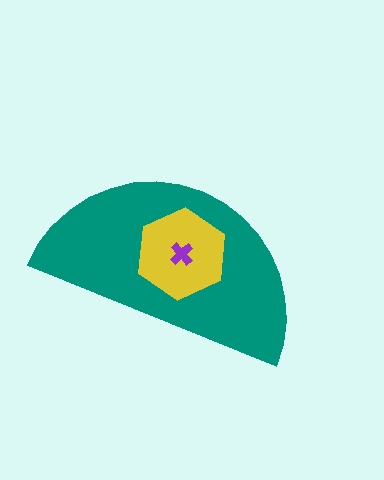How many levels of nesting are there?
3.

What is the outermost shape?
The teal semicircle.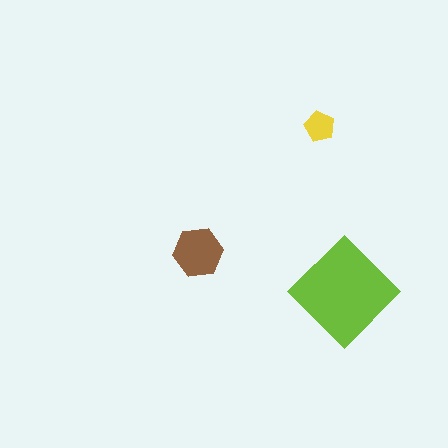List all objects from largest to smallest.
The lime diamond, the brown hexagon, the yellow pentagon.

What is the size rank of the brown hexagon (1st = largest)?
2nd.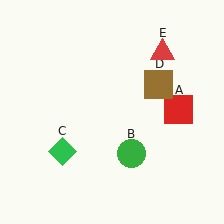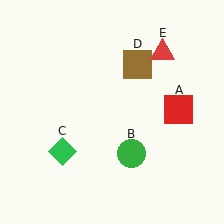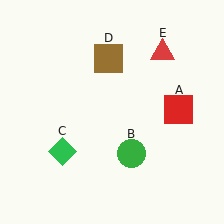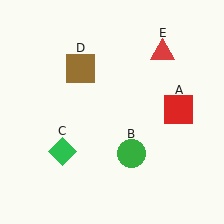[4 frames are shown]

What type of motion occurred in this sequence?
The brown square (object D) rotated counterclockwise around the center of the scene.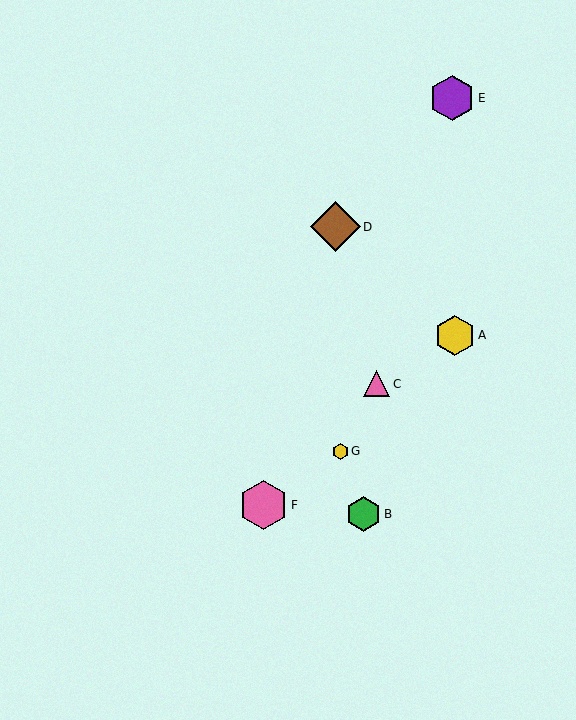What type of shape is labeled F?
Shape F is a pink hexagon.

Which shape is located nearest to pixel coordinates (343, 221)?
The brown diamond (labeled D) at (335, 227) is nearest to that location.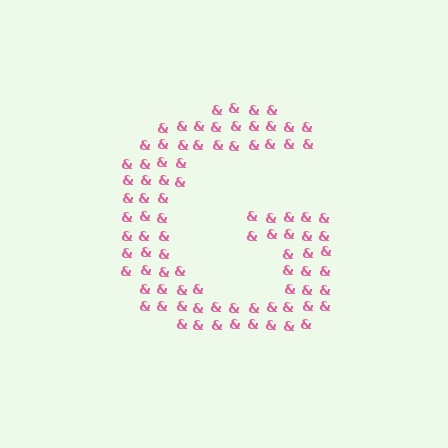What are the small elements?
The small elements are ampersands.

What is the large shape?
The large shape is the letter G.